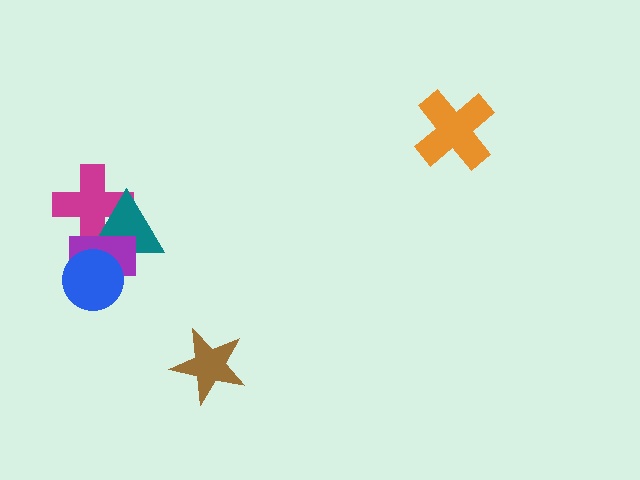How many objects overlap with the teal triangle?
3 objects overlap with the teal triangle.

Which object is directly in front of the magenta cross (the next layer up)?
The teal triangle is directly in front of the magenta cross.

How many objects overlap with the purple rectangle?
3 objects overlap with the purple rectangle.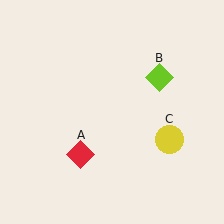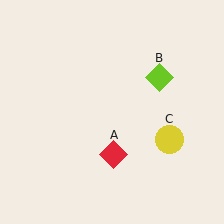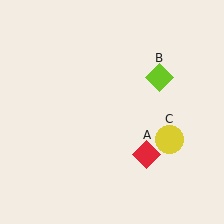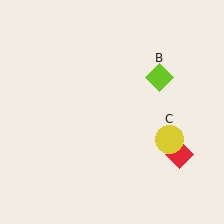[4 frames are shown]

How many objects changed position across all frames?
1 object changed position: red diamond (object A).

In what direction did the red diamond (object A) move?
The red diamond (object A) moved right.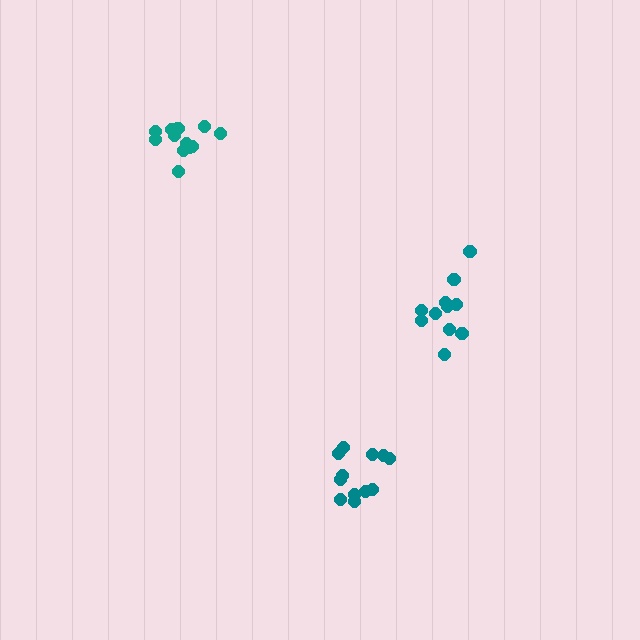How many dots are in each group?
Group 1: 11 dots, Group 2: 12 dots, Group 3: 12 dots (35 total).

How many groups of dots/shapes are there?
There are 3 groups.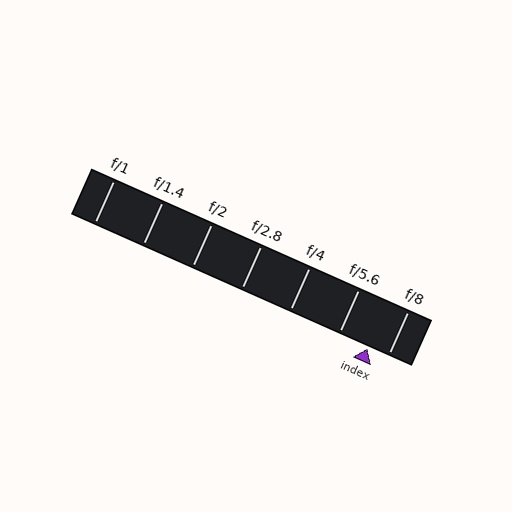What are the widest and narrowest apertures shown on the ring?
The widest aperture shown is f/1 and the narrowest is f/8.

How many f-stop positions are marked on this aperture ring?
There are 7 f-stop positions marked.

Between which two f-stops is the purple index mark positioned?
The index mark is between f/5.6 and f/8.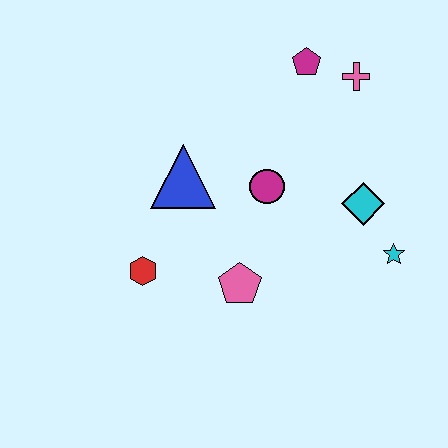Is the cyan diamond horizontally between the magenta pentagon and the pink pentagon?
No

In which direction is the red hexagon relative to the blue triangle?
The red hexagon is below the blue triangle.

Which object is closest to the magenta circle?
The blue triangle is closest to the magenta circle.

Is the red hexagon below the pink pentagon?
No